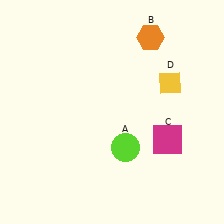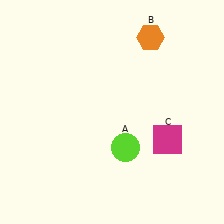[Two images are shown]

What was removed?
The yellow diamond (D) was removed in Image 2.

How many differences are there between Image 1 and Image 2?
There is 1 difference between the two images.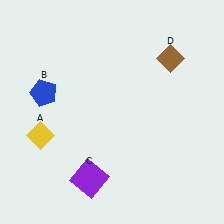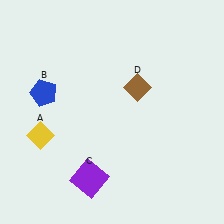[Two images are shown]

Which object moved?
The brown diamond (D) moved left.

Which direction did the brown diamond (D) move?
The brown diamond (D) moved left.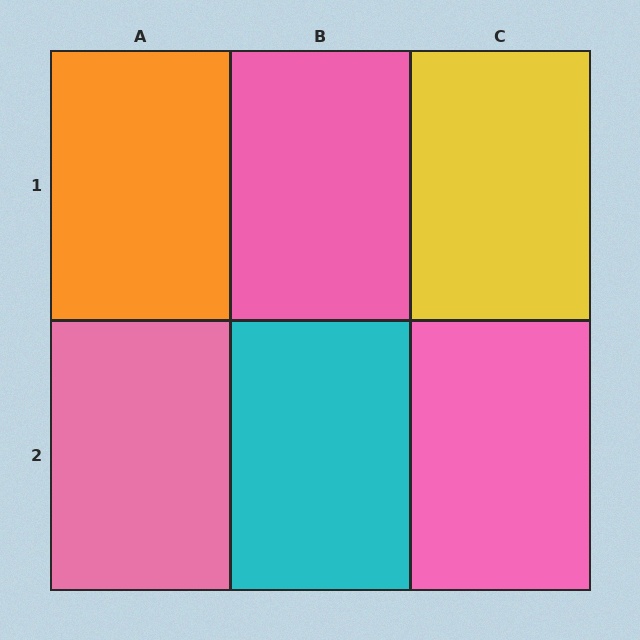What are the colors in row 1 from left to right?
Orange, pink, yellow.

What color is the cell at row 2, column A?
Pink.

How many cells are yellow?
1 cell is yellow.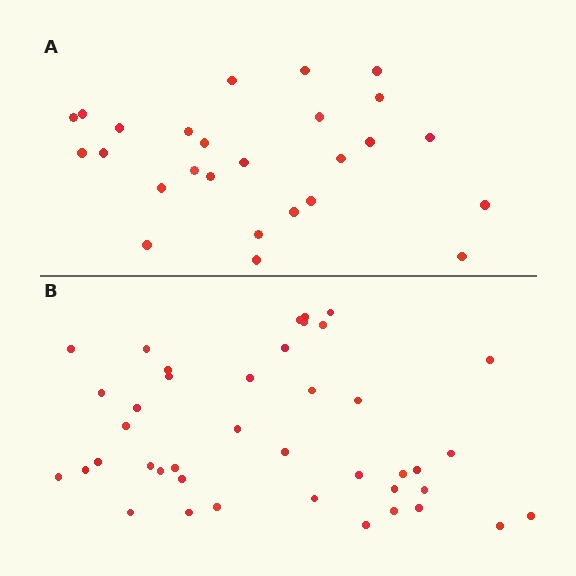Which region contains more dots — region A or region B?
Region B (the bottom region) has more dots.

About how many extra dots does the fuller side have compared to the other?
Region B has approximately 15 more dots than region A.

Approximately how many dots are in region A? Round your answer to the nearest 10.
About 30 dots. (The exact count is 26, which rounds to 30.)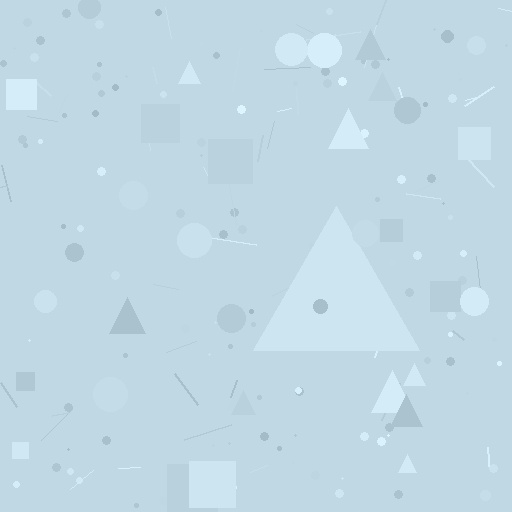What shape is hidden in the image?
A triangle is hidden in the image.